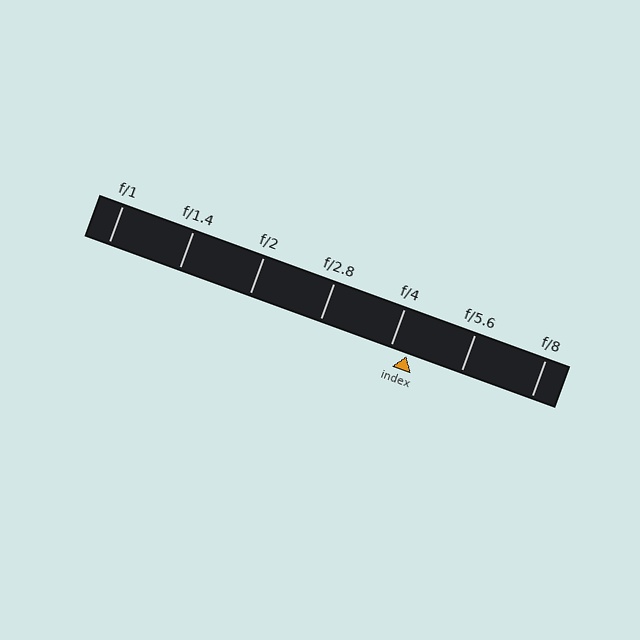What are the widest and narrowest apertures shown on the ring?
The widest aperture shown is f/1 and the narrowest is f/8.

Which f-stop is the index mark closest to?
The index mark is closest to f/4.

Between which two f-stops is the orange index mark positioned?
The index mark is between f/4 and f/5.6.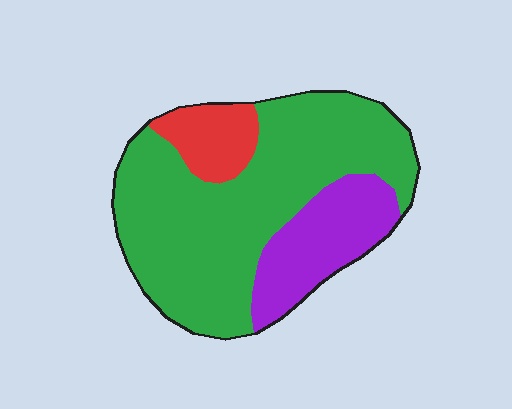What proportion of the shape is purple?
Purple covers roughly 20% of the shape.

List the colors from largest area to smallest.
From largest to smallest: green, purple, red.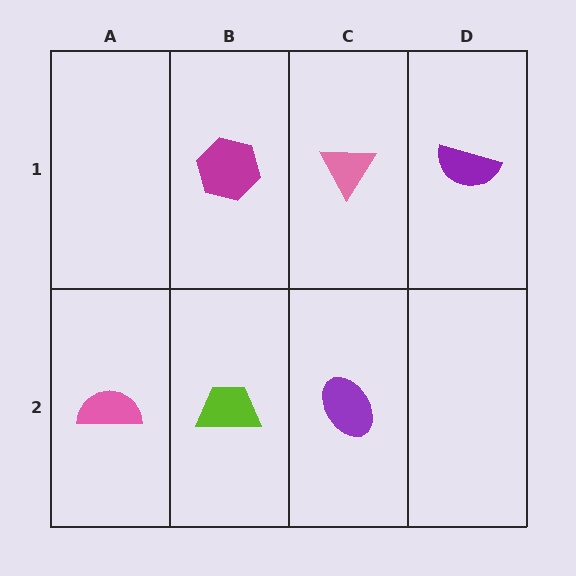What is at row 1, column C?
A pink triangle.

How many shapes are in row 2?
3 shapes.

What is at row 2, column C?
A purple ellipse.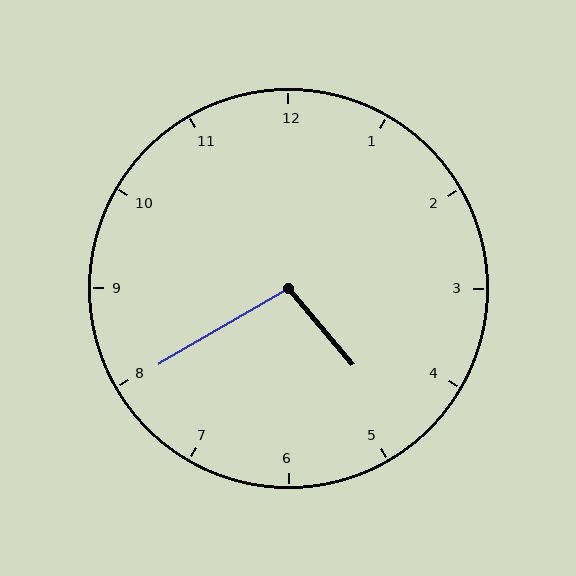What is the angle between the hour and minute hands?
Approximately 100 degrees.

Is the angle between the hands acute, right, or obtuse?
It is obtuse.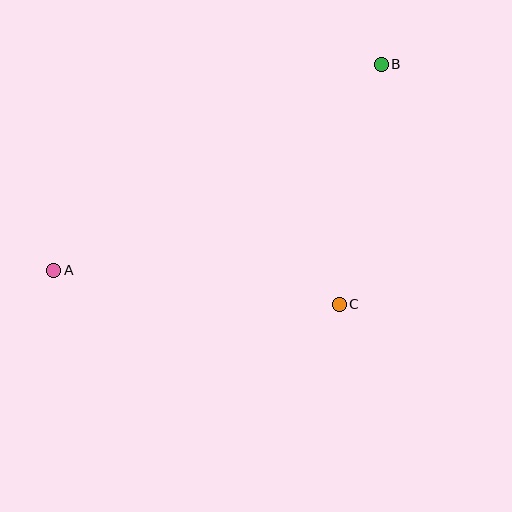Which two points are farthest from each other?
Points A and B are farthest from each other.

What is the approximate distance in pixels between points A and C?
The distance between A and C is approximately 287 pixels.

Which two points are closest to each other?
Points B and C are closest to each other.